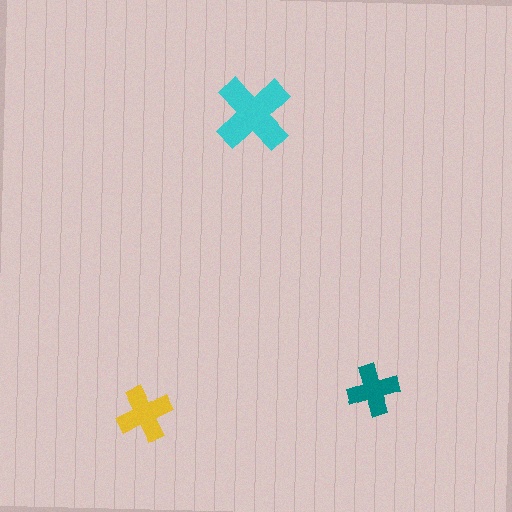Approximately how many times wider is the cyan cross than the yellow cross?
About 1.5 times wider.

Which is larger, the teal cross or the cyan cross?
The cyan one.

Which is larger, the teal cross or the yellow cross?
The yellow one.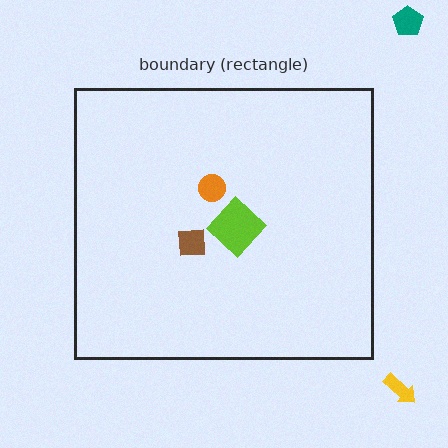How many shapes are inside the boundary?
3 inside, 2 outside.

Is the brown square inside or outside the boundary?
Inside.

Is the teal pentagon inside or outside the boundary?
Outside.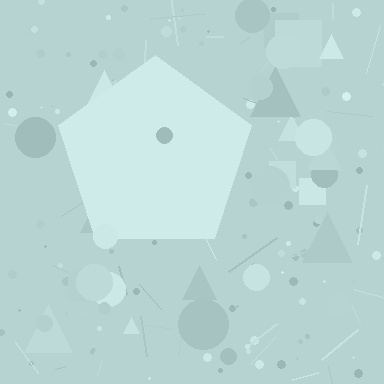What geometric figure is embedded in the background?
A pentagon is embedded in the background.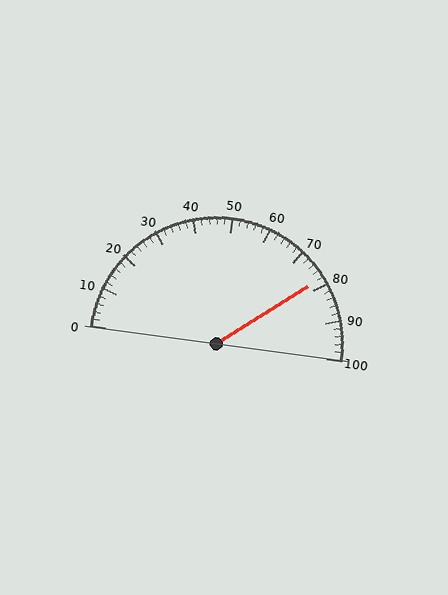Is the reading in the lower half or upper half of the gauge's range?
The reading is in the upper half of the range (0 to 100).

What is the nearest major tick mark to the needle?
The nearest major tick mark is 80.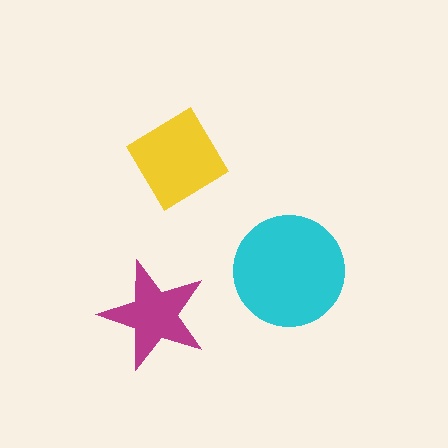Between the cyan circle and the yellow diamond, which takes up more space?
The cyan circle.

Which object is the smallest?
The magenta star.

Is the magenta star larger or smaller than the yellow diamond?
Smaller.